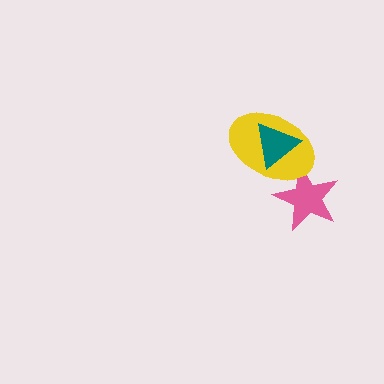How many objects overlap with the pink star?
1 object overlaps with the pink star.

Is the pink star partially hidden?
Yes, it is partially covered by another shape.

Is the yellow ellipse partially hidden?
Yes, it is partially covered by another shape.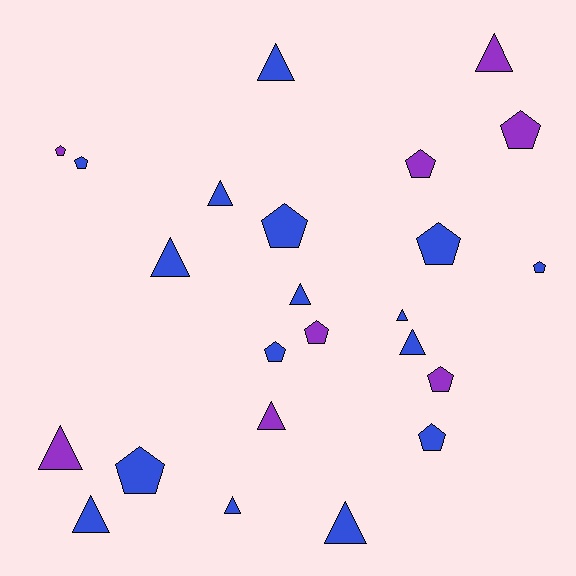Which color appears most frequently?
Blue, with 16 objects.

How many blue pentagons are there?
There are 7 blue pentagons.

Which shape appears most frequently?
Triangle, with 12 objects.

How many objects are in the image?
There are 24 objects.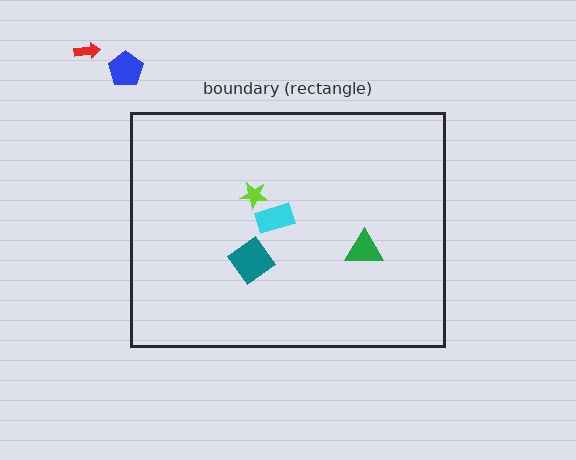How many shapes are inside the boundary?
4 inside, 2 outside.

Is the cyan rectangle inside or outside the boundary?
Inside.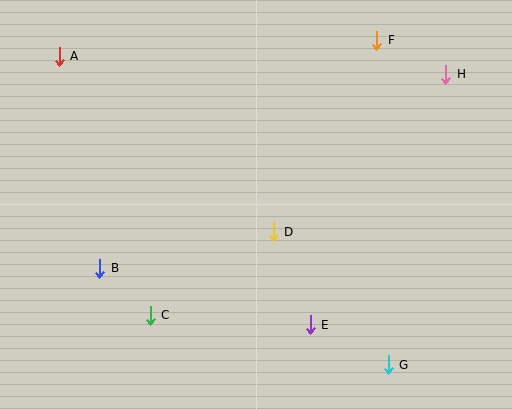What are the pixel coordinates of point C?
Point C is at (150, 315).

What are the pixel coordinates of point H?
Point H is at (446, 74).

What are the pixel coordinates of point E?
Point E is at (310, 325).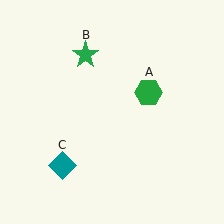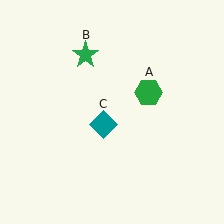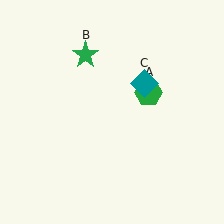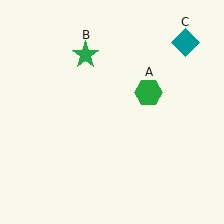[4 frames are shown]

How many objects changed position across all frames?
1 object changed position: teal diamond (object C).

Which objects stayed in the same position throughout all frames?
Green hexagon (object A) and green star (object B) remained stationary.